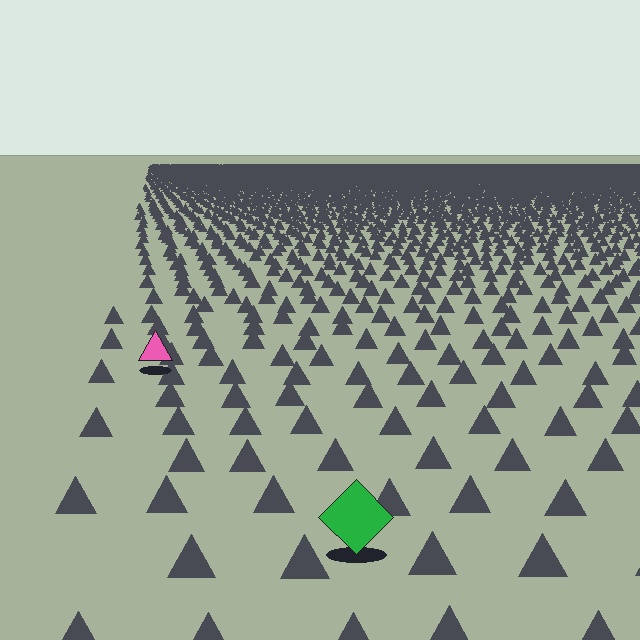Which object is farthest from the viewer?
The pink triangle is farthest from the viewer. It appears smaller and the ground texture around it is denser.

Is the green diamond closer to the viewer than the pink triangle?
Yes. The green diamond is closer — you can tell from the texture gradient: the ground texture is coarser near it.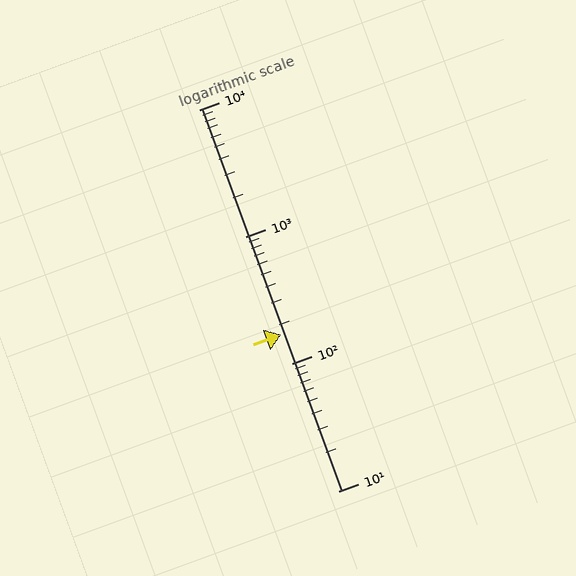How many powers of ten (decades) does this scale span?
The scale spans 3 decades, from 10 to 10000.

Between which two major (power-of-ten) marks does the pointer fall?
The pointer is between 100 and 1000.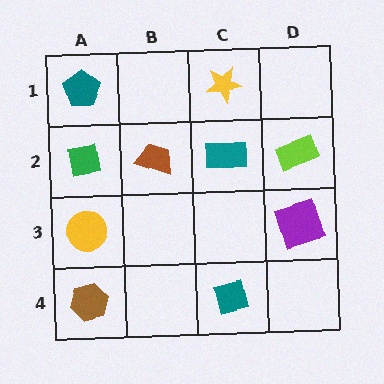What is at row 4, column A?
A brown hexagon.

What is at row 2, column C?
A teal rectangle.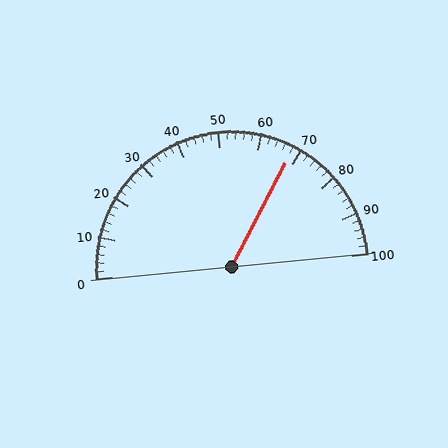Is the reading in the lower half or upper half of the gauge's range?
The reading is in the upper half of the range (0 to 100).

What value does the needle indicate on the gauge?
The needle indicates approximately 68.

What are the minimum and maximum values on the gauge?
The gauge ranges from 0 to 100.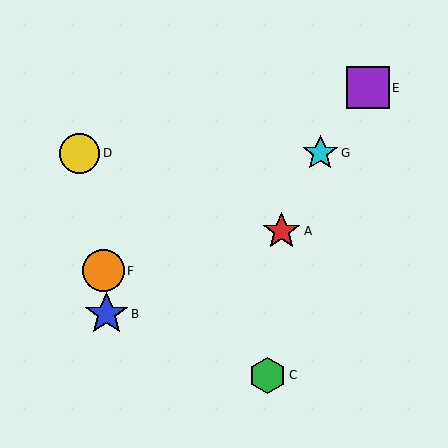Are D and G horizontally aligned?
Yes, both are at y≈153.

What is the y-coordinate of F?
Object F is at y≈271.